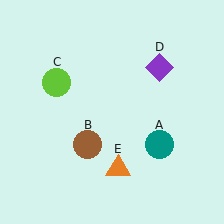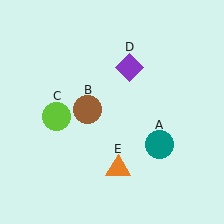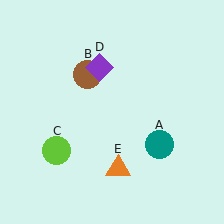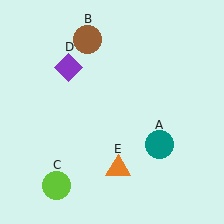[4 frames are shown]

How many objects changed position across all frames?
3 objects changed position: brown circle (object B), lime circle (object C), purple diamond (object D).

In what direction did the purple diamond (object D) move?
The purple diamond (object D) moved left.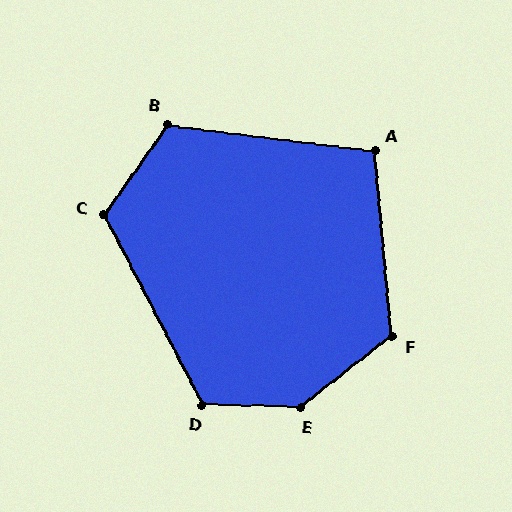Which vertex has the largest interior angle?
E, at approximately 140 degrees.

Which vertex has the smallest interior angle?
A, at approximately 103 degrees.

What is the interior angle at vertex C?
Approximately 117 degrees (obtuse).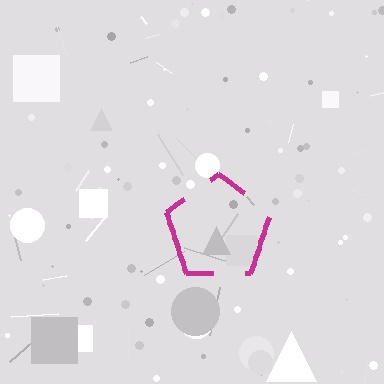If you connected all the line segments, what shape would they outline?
They would outline a pentagon.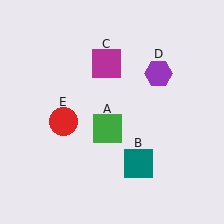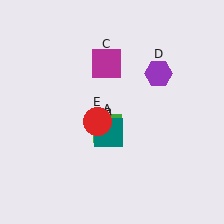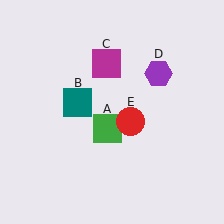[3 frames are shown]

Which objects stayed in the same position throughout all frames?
Green square (object A) and magenta square (object C) and purple hexagon (object D) remained stationary.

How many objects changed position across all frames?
2 objects changed position: teal square (object B), red circle (object E).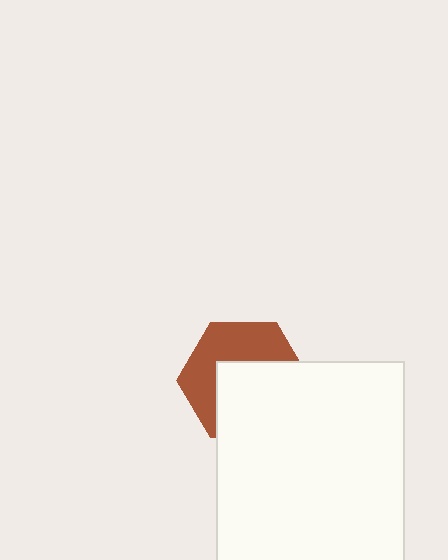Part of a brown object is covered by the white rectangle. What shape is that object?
It is a hexagon.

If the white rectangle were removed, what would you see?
You would see the complete brown hexagon.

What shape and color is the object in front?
The object in front is a white rectangle.